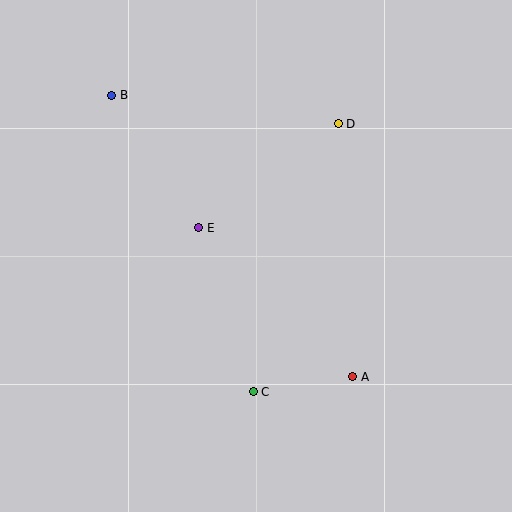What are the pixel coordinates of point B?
Point B is at (112, 95).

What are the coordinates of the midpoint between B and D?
The midpoint between B and D is at (225, 110).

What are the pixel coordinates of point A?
Point A is at (353, 377).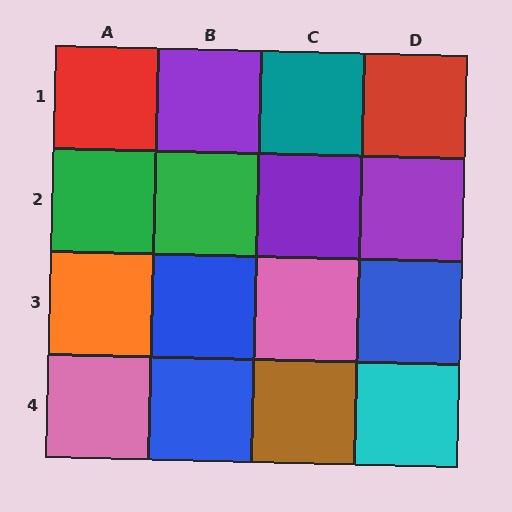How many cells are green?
2 cells are green.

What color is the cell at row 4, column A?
Pink.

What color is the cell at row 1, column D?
Red.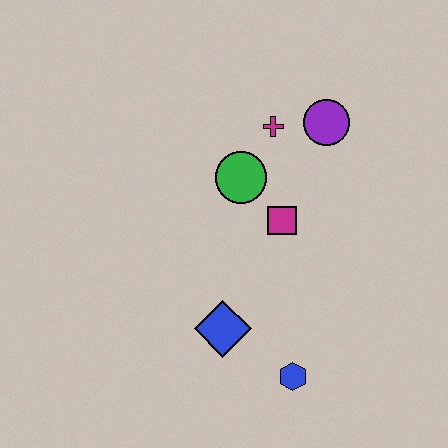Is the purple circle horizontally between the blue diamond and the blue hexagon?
No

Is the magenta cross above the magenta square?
Yes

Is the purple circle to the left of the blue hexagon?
No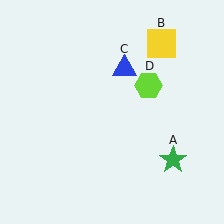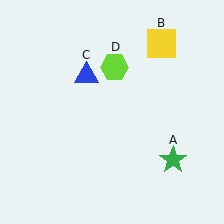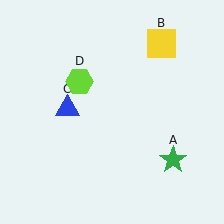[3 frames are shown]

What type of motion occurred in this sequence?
The blue triangle (object C), lime hexagon (object D) rotated counterclockwise around the center of the scene.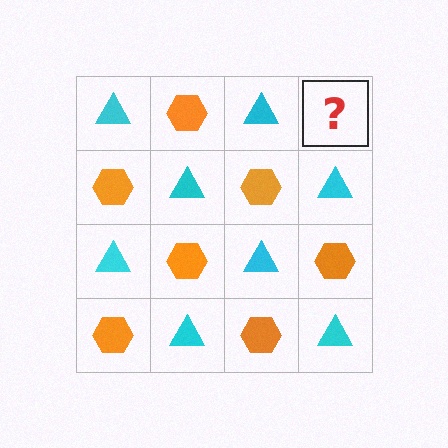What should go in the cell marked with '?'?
The missing cell should contain an orange hexagon.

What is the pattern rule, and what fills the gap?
The rule is that it alternates cyan triangle and orange hexagon in a checkerboard pattern. The gap should be filled with an orange hexagon.